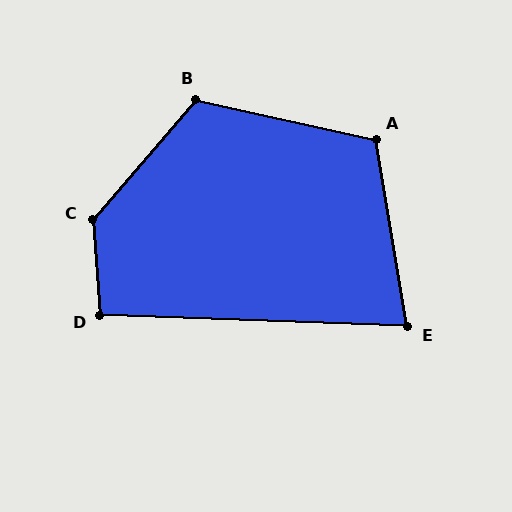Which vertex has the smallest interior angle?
E, at approximately 78 degrees.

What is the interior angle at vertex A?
Approximately 112 degrees (obtuse).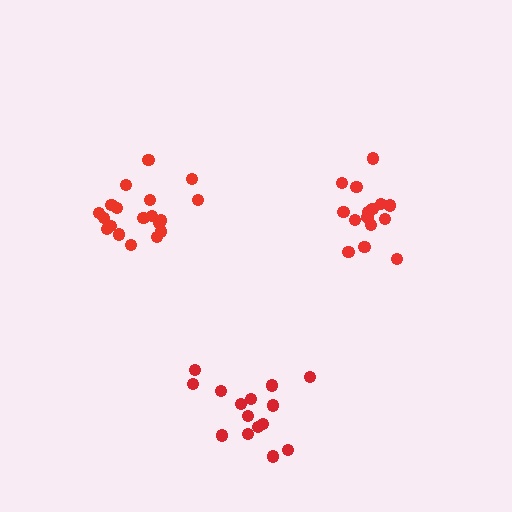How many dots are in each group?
Group 1: 15 dots, Group 2: 15 dots, Group 3: 19 dots (49 total).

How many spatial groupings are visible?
There are 3 spatial groupings.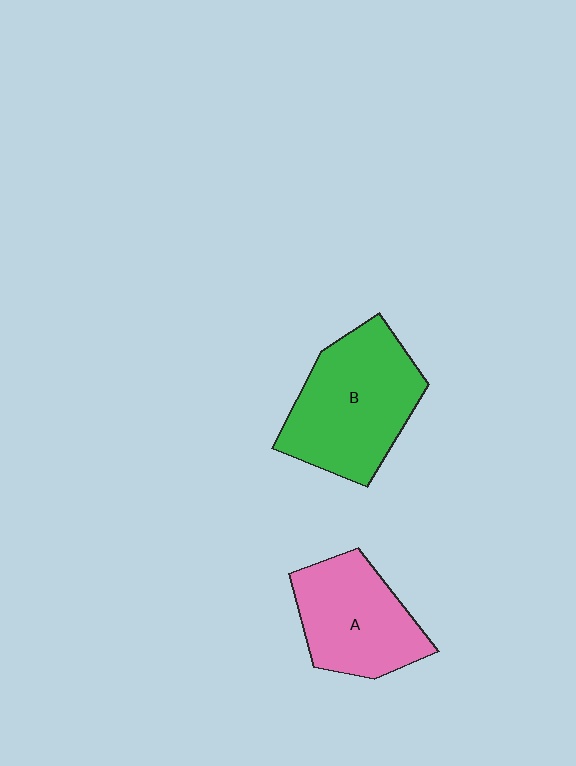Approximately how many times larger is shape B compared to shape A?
Approximately 1.3 times.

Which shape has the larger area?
Shape B (green).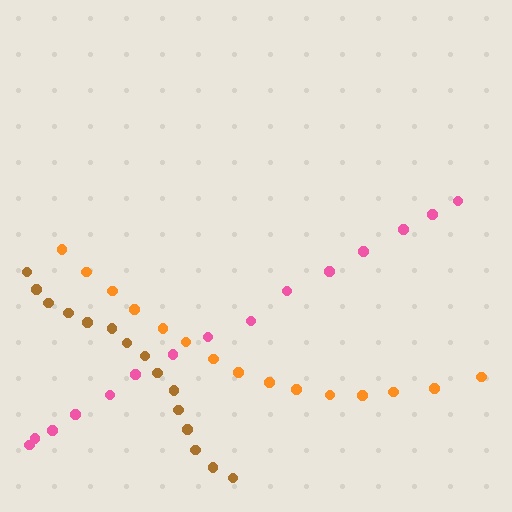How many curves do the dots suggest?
There are 3 distinct paths.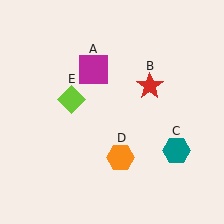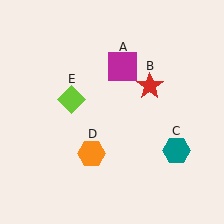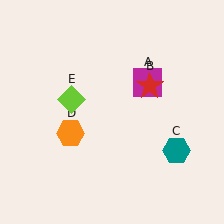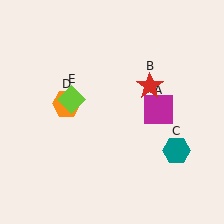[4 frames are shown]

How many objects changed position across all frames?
2 objects changed position: magenta square (object A), orange hexagon (object D).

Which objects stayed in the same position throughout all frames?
Red star (object B) and teal hexagon (object C) and lime diamond (object E) remained stationary.